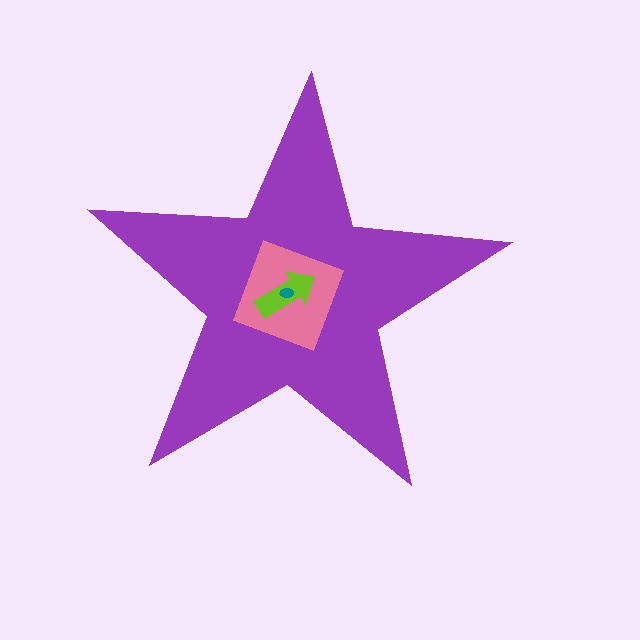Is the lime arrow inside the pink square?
Yes.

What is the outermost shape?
The purple star.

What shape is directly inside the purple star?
The pink square.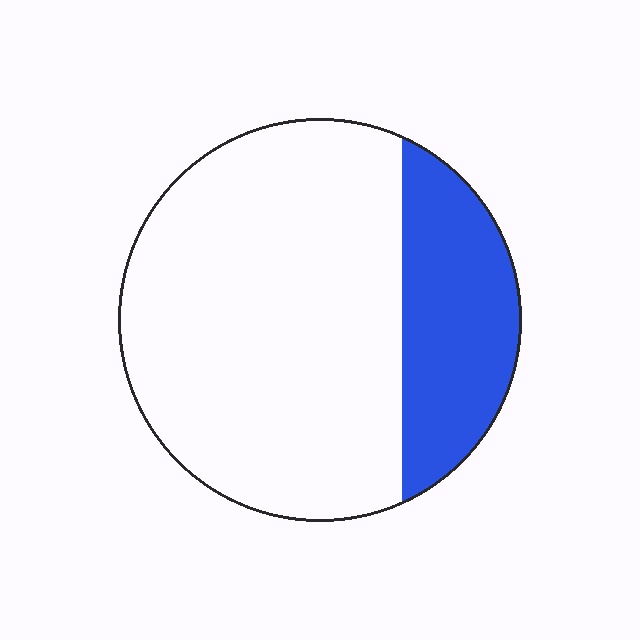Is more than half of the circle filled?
No.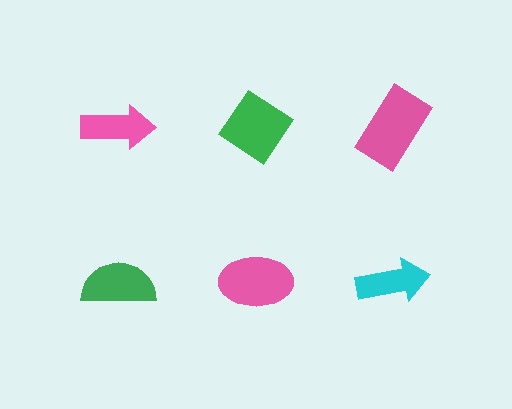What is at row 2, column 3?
A cyan arrow.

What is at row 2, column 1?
A green semicircle.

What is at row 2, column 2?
A pink ellipse.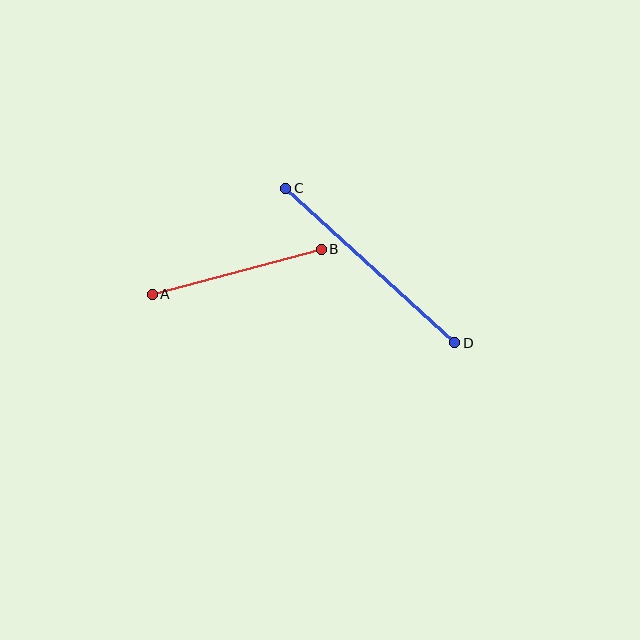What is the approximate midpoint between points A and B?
The midpoint is at approximately (237, 272) pixels.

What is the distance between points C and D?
The distance is approximately 229 pixels.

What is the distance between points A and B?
The distance is approximately 175 pixels.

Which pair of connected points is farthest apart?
Points C and D are farthest apart.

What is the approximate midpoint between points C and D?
The midpoint is at approximately (370, 265) pixels.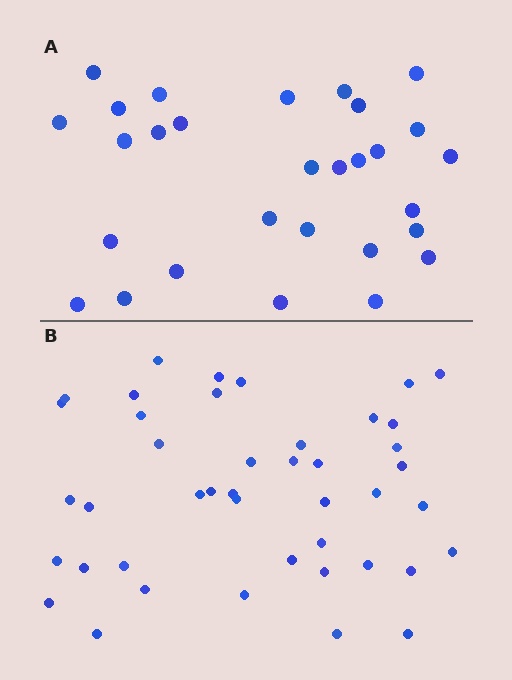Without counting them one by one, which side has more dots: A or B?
Region B (the bottom region) has more dots.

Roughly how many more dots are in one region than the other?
Region B has approximately 15 more dots than region A.